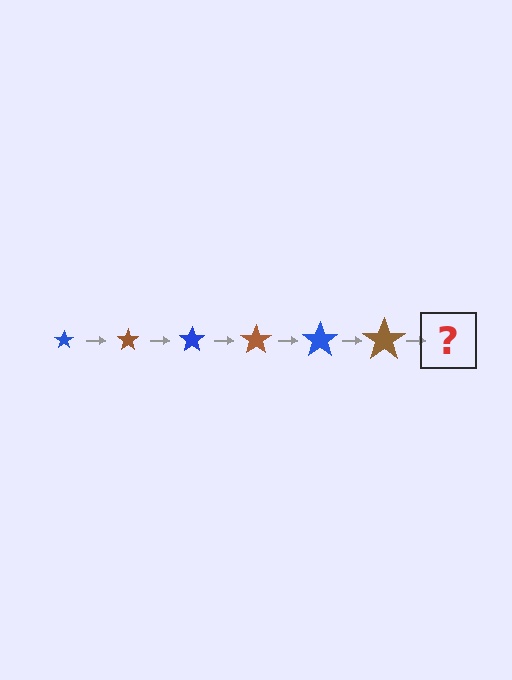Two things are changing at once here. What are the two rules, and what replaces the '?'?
The two rules are that the star grows larger each step and the color cycles through blue and brown. The '?' should be a blue star, larger than the previous one.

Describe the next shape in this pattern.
It should be a blue star, larger than the previous one.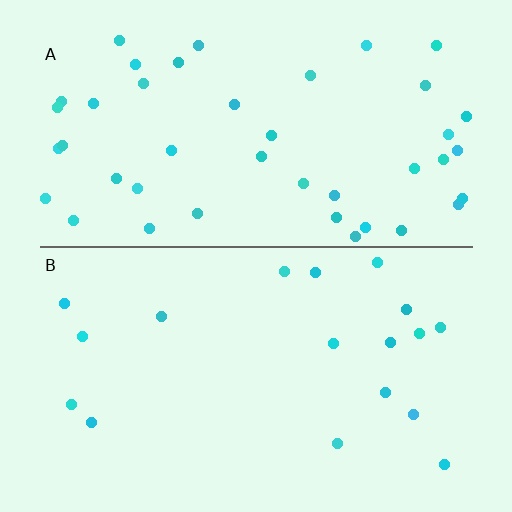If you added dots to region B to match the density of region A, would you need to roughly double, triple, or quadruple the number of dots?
Approximately double.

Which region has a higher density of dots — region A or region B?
A (the top).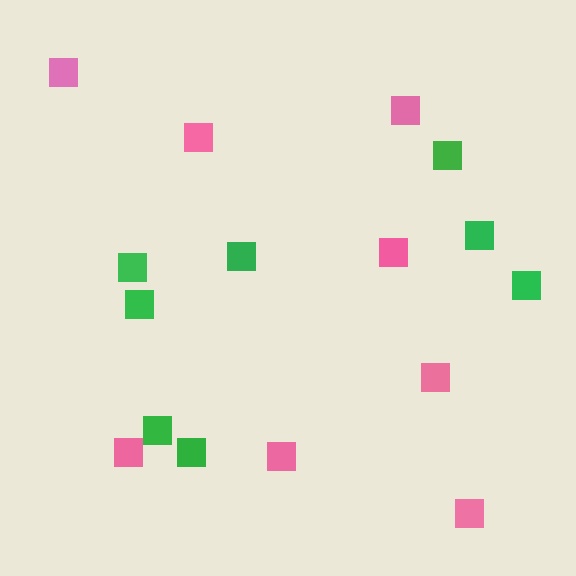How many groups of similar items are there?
There are 2 groups: one group of green squares (8) and one group of pink squares (8).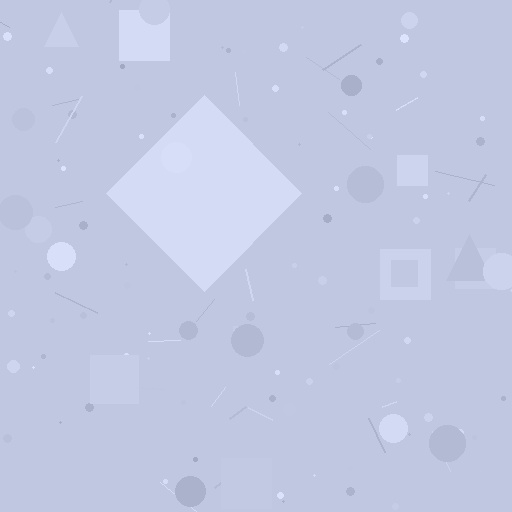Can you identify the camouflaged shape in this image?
The camouflaged shape is a diamond.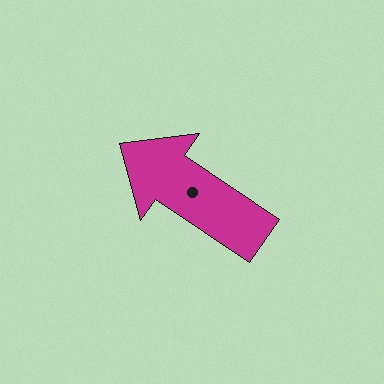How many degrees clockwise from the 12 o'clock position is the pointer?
Approximately 304 degrees.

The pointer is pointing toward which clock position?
Roughly 10 o'clock.